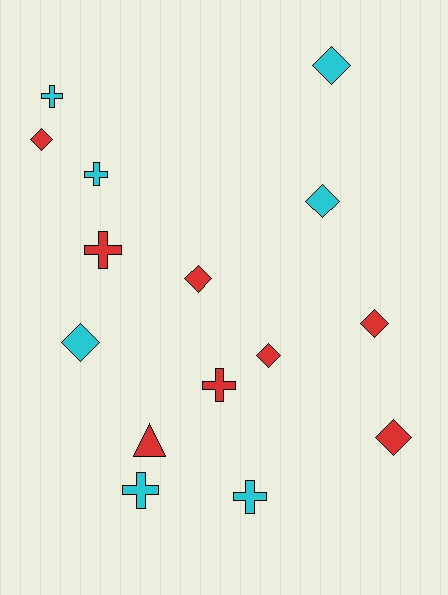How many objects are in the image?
There are 15 objects.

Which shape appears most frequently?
Diamond, with 8 objects.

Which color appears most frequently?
Red, with 8 objects.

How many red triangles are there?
There is 1 red triangle.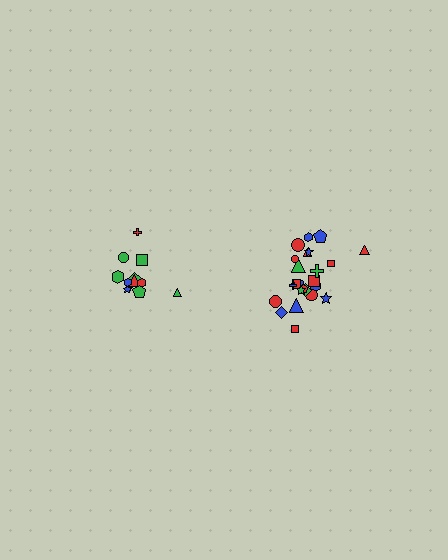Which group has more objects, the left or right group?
The right group.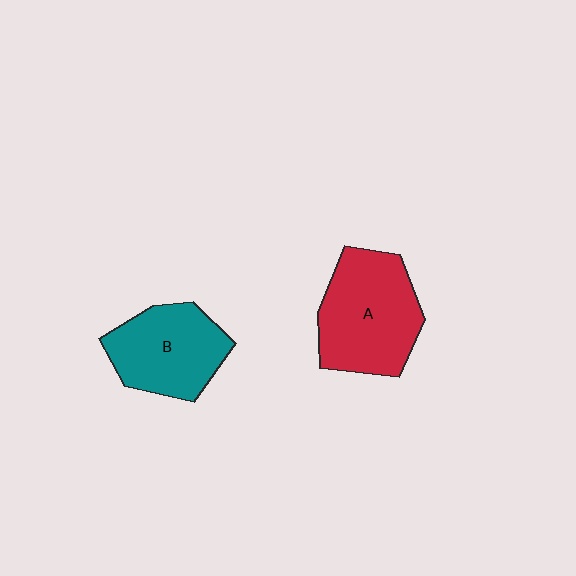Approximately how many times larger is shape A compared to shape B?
Approximately 1.2 times.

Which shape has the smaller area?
Shape B (teal).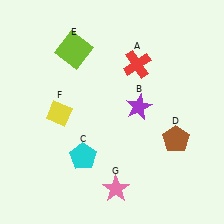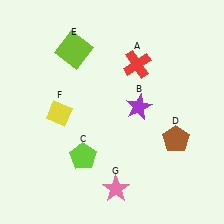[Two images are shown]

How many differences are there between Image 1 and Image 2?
There is 1 difference between the two images.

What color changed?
The pentagon (C) changed from cyan in Image 1 to lime in Image 2.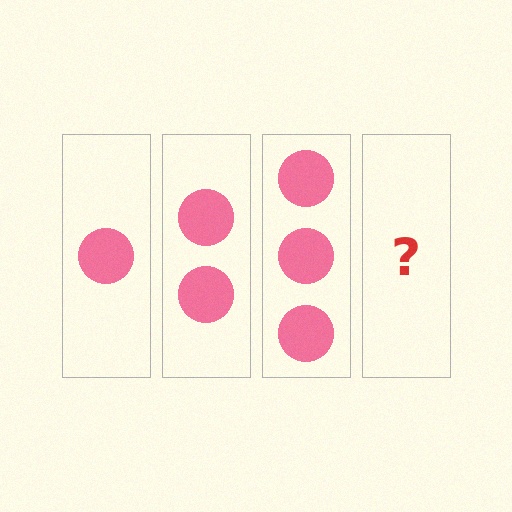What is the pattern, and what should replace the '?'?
The pattern is that each step adds one more circle. The '?' should be 4 circles.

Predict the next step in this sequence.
The next step is 4 circles.